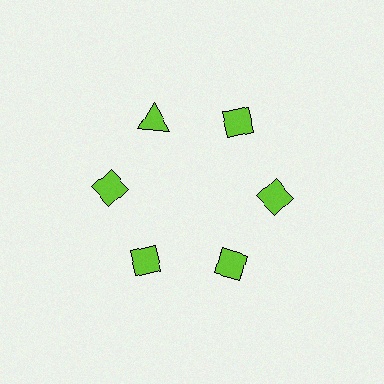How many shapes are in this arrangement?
There are 6 shapes arranged in a ring pattern.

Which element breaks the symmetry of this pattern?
The lime triangle at roughly the 11 o'clock position breaks the symmetry. All other shapes are lime diamonds.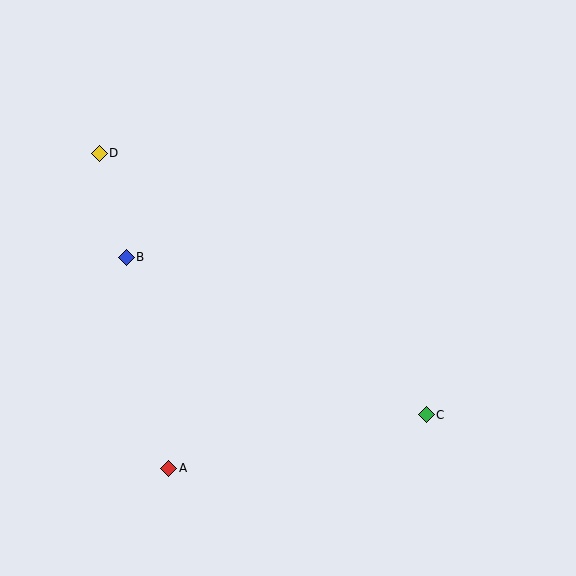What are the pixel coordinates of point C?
Point C is at (426, 415).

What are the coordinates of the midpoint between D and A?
The midpoint between D and A is at (134, 311).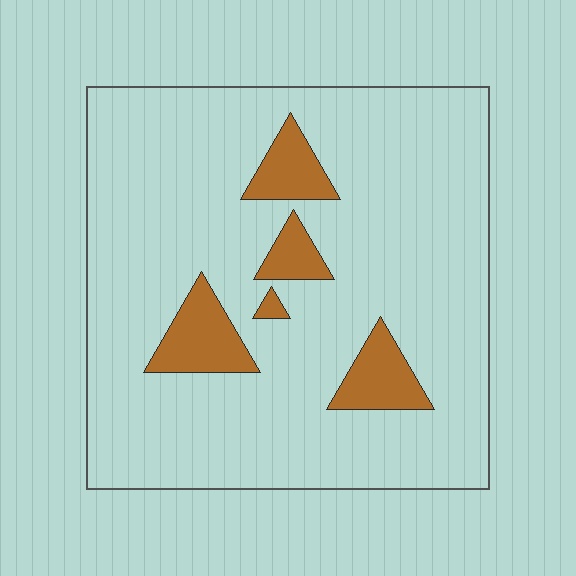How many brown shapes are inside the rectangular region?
5.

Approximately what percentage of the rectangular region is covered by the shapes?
Approximately 10%.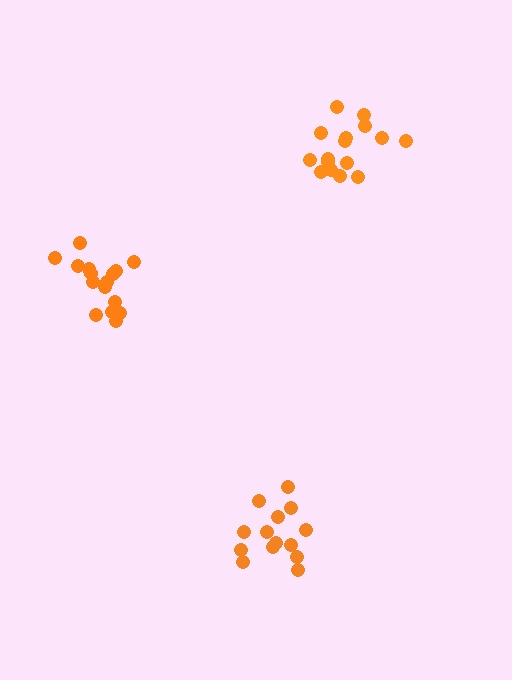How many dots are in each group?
Group 1: 16 dots, Group 2: 14 dots, Group 3: 16 dots (46 total).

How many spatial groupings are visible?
There are 3 spatial groupings.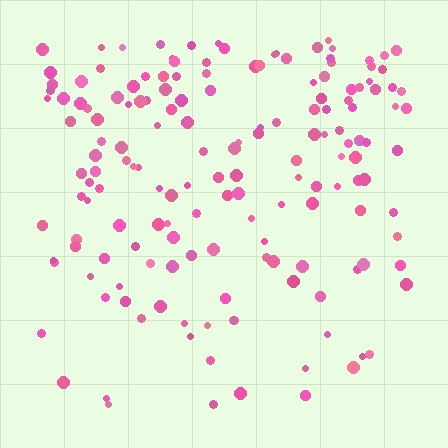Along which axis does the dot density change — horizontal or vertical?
Vertical.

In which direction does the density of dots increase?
From bottom to top, with the top side densest.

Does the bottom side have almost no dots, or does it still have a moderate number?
Still a moderate number, just noticeably fewer than the top.